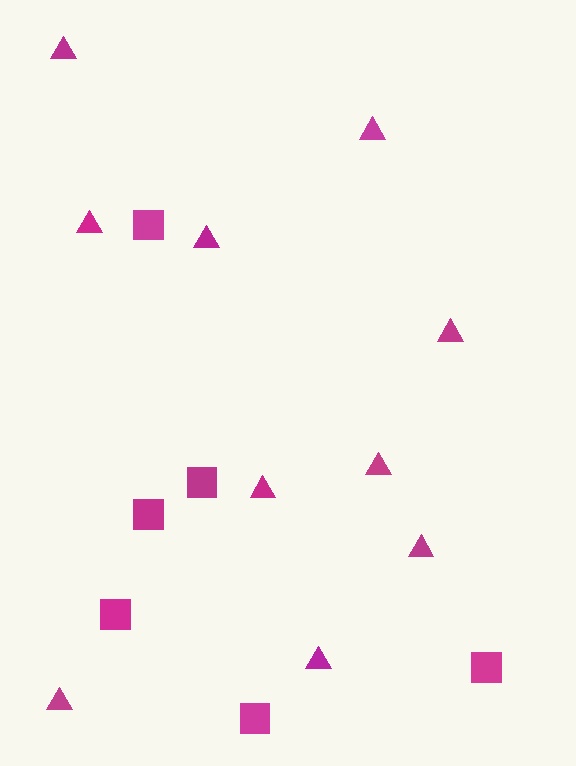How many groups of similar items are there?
There are 2 groups: one group of triangles (10) and one group of squares (6).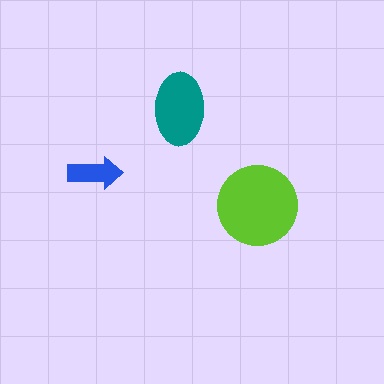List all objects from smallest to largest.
The blue arrow, the teal ellipse, the lime circle.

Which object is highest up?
The teal ellipse is topmost.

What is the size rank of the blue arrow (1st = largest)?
3rd.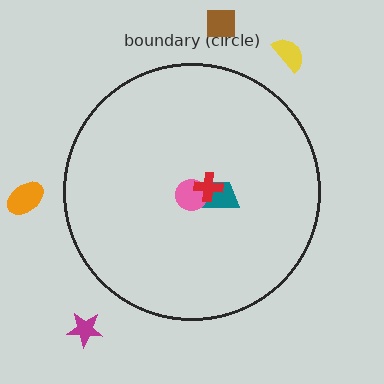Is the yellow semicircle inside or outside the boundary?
Outside.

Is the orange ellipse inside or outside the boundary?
Outside.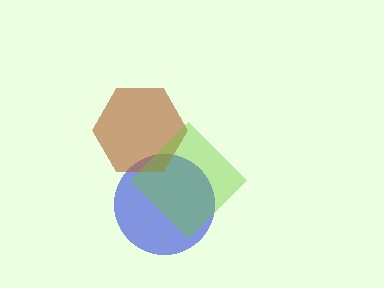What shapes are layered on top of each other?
The layered shapes are: a blue circle, a brown hexagon, a lime diamond.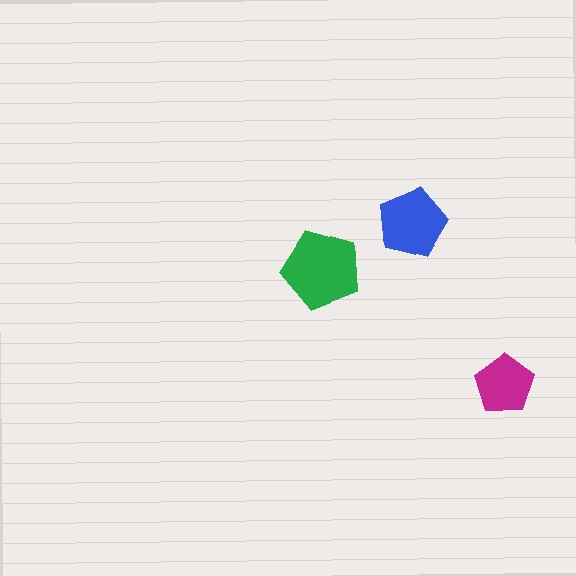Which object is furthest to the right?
The magenta pentagon is rightmost.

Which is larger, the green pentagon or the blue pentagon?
The green one.